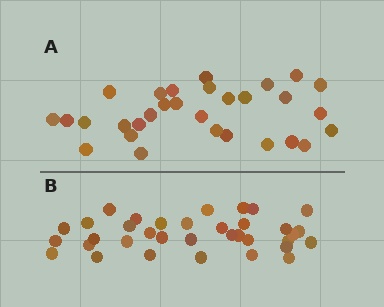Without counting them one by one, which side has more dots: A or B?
Region B (the bottom region) has more dots.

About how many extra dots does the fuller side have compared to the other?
Region B has about 5 more dots than region A.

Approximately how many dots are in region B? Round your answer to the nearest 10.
About 40 dots. (The exact count is 35, which rounds to 40.)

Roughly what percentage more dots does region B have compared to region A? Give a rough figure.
About 15% more.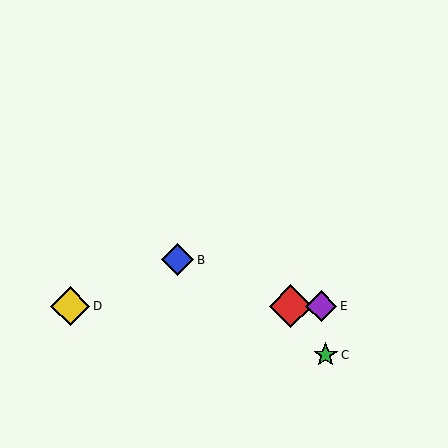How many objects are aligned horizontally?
3 objects (A, D, E) are aligned horizontally.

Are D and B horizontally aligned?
No, D is at y≈306 and B is at y≈260.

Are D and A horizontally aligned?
Yes, both are at y≈306.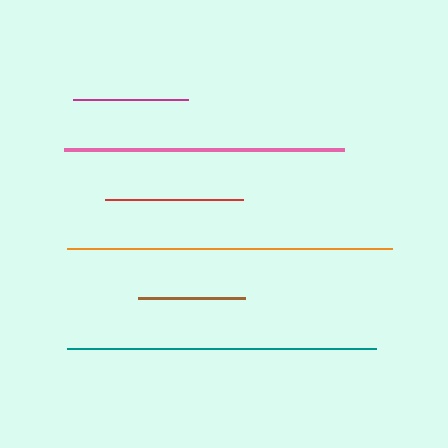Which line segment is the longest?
The orange line is the longest at approximately 325 pixels.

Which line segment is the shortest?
The brown line is the shortest at approximately 107 pixels.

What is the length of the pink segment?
The pink segment is approximately 280 pixels long.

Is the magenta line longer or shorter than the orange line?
The orange line is longer than the magenta line.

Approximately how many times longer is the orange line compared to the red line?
The orange line is approximately 2.3 times the length of the red line.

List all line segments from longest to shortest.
From longest to shortest: orange, teal, pink, red, magenta, brown.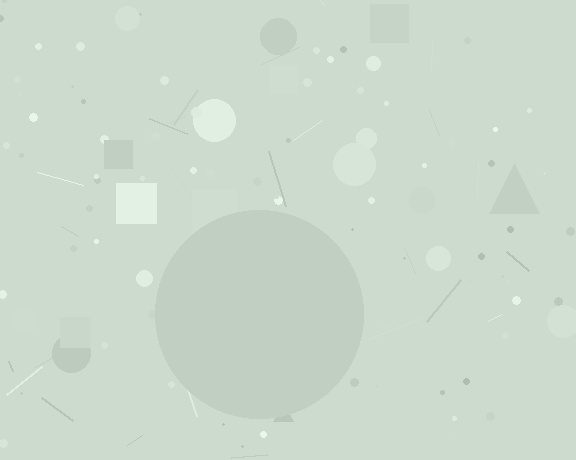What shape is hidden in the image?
A circle is hidden in the image.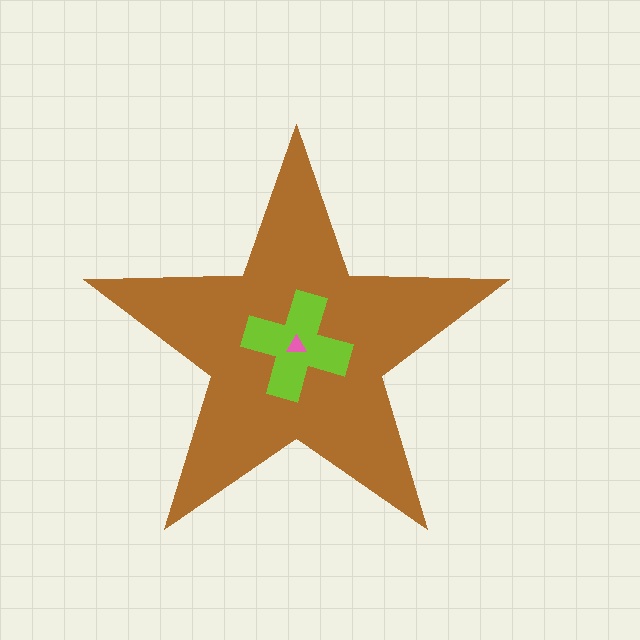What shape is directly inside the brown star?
The lime cross.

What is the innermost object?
The pink triangle.